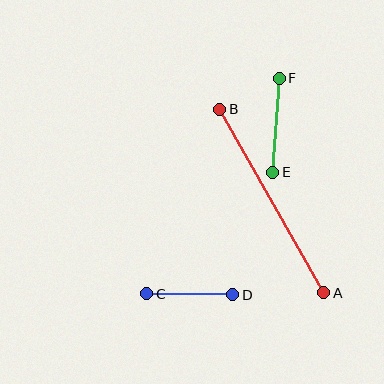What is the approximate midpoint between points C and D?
The midpoint is at approximately (190, 294) pixels.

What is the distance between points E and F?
The distance is approximately 94 pixels.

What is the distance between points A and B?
The distance is approximately 211 pixels.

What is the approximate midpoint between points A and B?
The midpoint is at approximately (272, 201) pixels.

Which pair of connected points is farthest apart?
Points A and B are farthest apart.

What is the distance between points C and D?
The distance is approximately 86 pixels.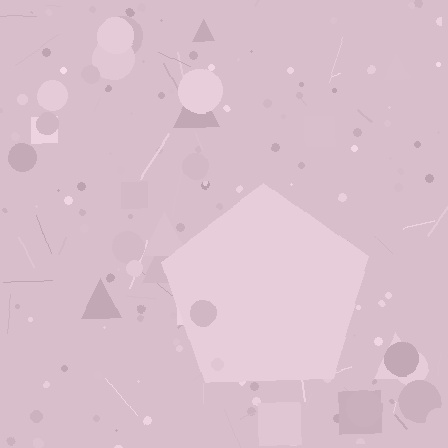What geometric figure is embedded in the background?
A pentagon is embedded in the background.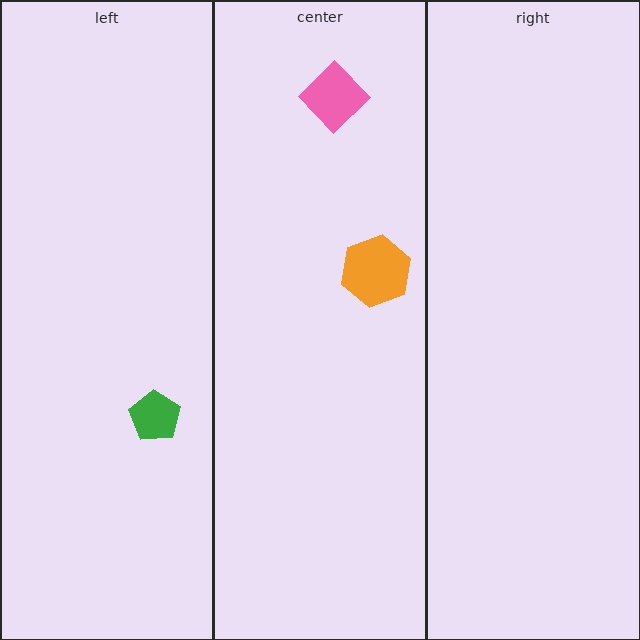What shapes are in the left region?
The green pentagon.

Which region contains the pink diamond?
The center region.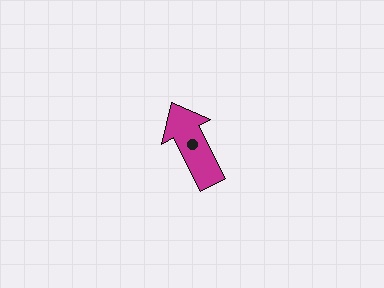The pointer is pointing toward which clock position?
Roughly 11 o'clock.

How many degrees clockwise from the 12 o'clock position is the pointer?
Approximately 333 degrees.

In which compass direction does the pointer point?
Northwest.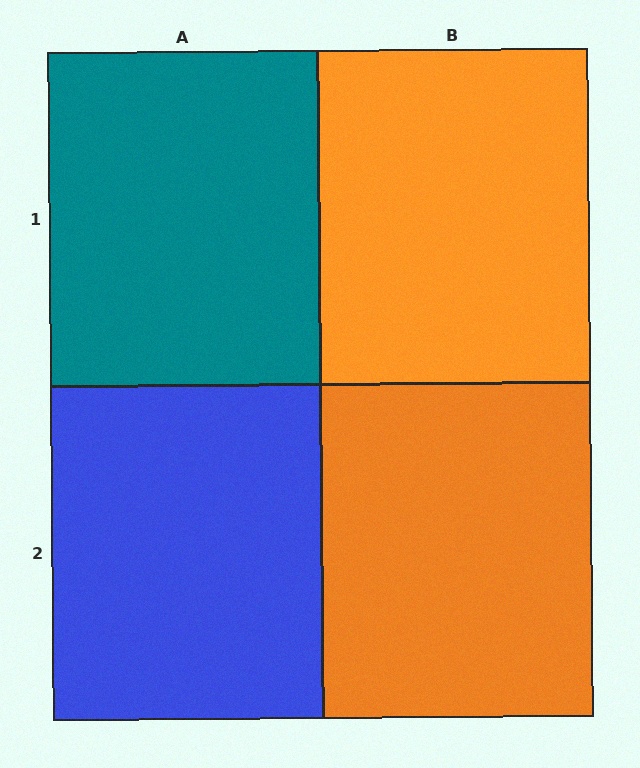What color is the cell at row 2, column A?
Blue.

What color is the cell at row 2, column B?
Orange.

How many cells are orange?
2 cells are orange.